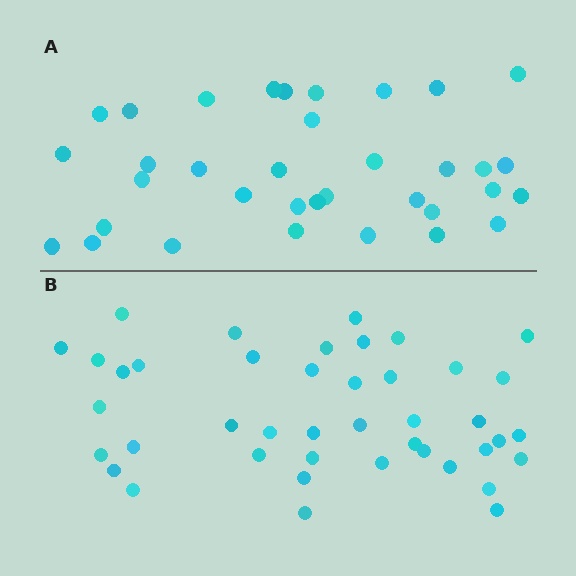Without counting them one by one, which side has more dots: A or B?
Region B (the bottom region) has more dots.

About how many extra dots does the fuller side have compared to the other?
Region B has roughly 8 or so more dots than region A.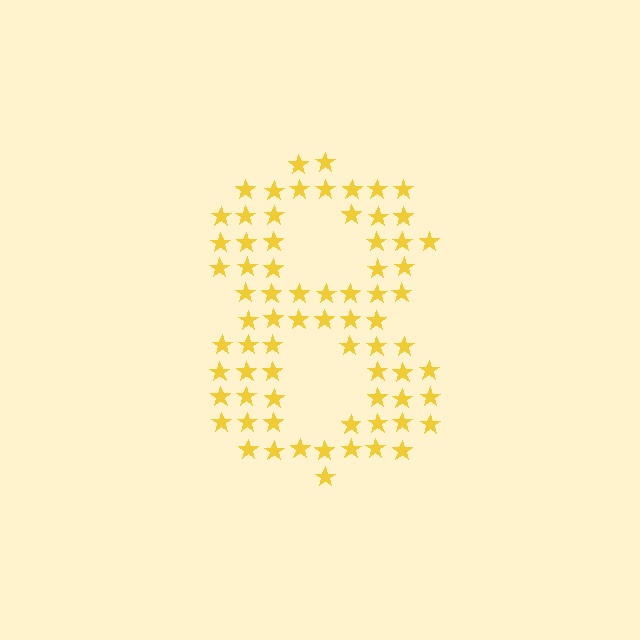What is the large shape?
The large shape is the digit 8.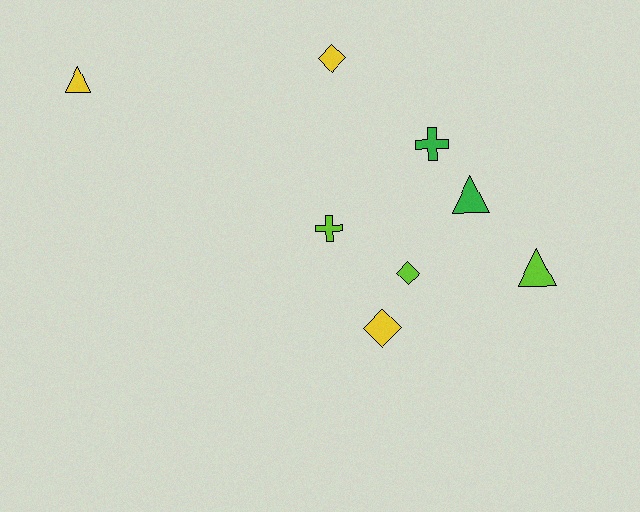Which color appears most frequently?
Lime, with 3 objects.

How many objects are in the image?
There are 8 objects.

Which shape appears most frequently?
Triangle, with 3 objects.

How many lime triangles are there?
There is 1 lime triangle.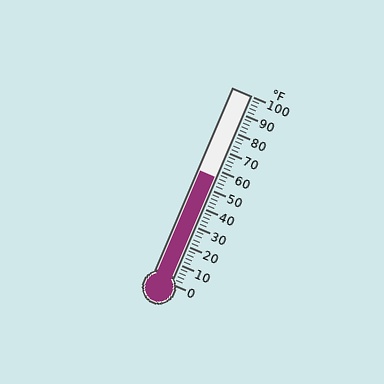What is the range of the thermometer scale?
The thermometer scale ranges from 0°F to 100°F.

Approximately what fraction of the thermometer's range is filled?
The thermometer is filled to approximately 55% of its range.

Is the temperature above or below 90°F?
The temperature is below 90°F.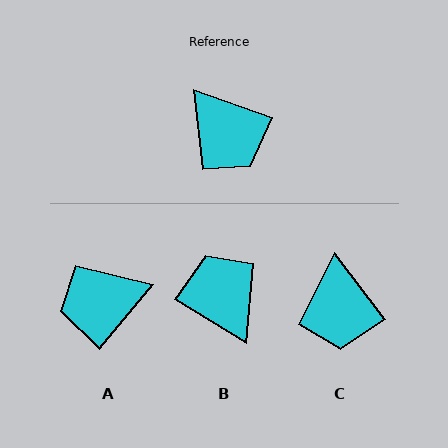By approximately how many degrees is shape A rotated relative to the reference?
Approximately 110 degrees clockwise.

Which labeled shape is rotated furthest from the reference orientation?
B, about 168 degrees away.